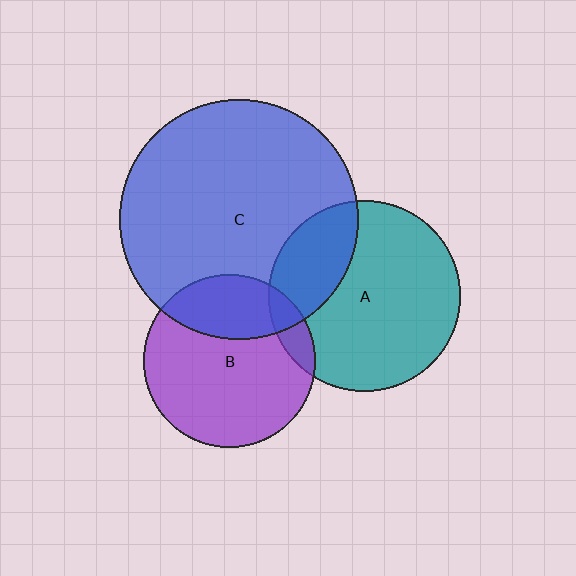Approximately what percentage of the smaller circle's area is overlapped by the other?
Approximately 25%.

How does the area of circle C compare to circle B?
Approximately 1.9 times.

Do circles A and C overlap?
Yes.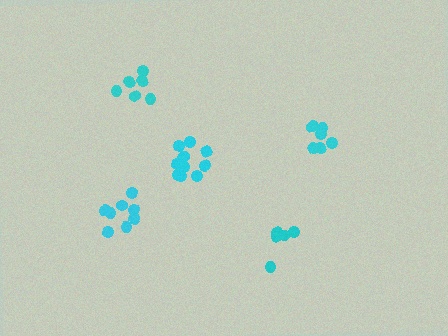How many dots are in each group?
Group 1: 6 dots, Group 2: 5 dots, Group 3: 11 dots, Group 4: 8 dots, Group 5: 7 dots (37 total).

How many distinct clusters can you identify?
There are 5 distinct clusters.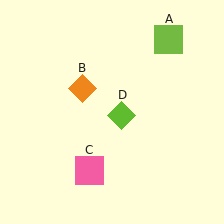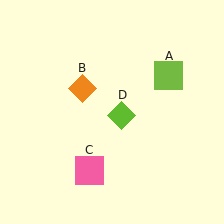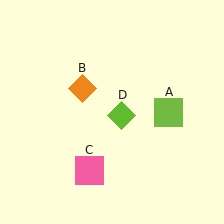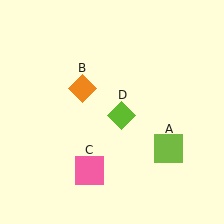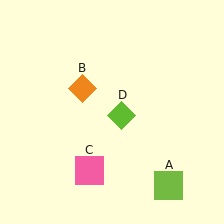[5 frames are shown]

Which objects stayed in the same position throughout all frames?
Orange diamond (object B) and pink square (object C) and lime diamond (object D) remained stationary.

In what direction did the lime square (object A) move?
The lime square (object A) moved down.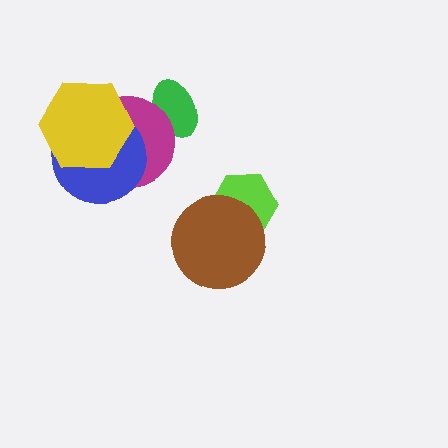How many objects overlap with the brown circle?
1 object overlaps with the brown circle.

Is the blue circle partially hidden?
Yes, it is partially covered by another shape.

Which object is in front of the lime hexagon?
The brown circle is in front of the lime hexagon.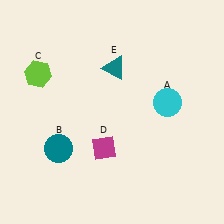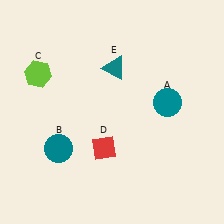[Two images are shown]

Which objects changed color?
A changed from cyan to teal. D changed from magenta to red.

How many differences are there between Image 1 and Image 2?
There are 2 differences between the two images.